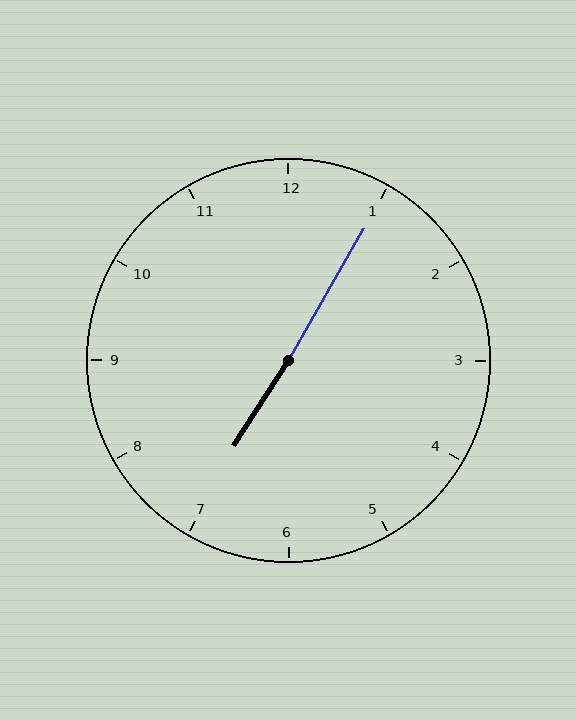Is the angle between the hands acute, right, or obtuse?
It is obtuse.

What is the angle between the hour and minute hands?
Approximately 178 degrees.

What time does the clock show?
7:05.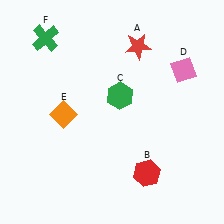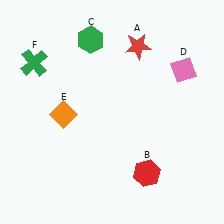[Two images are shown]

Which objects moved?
The objects that moved are: the green hexagon (C), the green cross (F).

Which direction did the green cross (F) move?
The green cross (F) moved down.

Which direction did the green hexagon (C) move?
The green hexagon (C) moved up.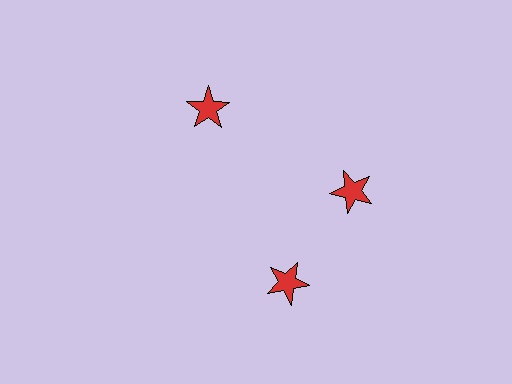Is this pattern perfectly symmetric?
No. The 3 red stars are arranged in a ring, but one element near the 7 o'clock position is rotated out of alignment along the ring, breaking the 3-fold rotational symmetry.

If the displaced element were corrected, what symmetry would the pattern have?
It would have 3-fold rotational symmetry — the pattern would map onto itself every 120 degrees.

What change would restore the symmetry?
The symmetry would be restored by rotating it back into even spacing with its neighbors so that all 3 stars sit at equal angles and equal distance from the center.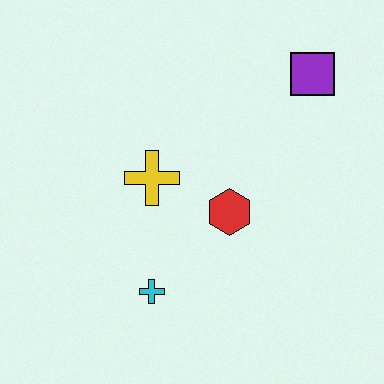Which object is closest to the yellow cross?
The red hexagon is closest to the yellow cross.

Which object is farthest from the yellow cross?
The purple square is farthest from the yellow cross.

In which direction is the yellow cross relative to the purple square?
The yellow cross is to the left of the purple square.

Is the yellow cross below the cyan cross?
No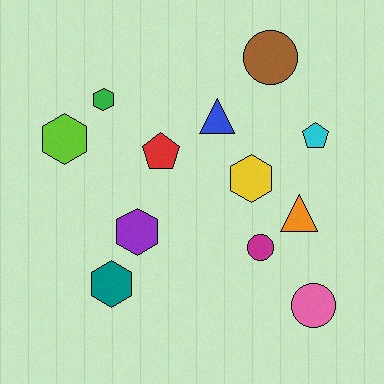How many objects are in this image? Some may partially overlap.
There are 12 objects.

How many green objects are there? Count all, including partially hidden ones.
There is 1 green object.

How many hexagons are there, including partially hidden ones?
There are 5 hexagons.